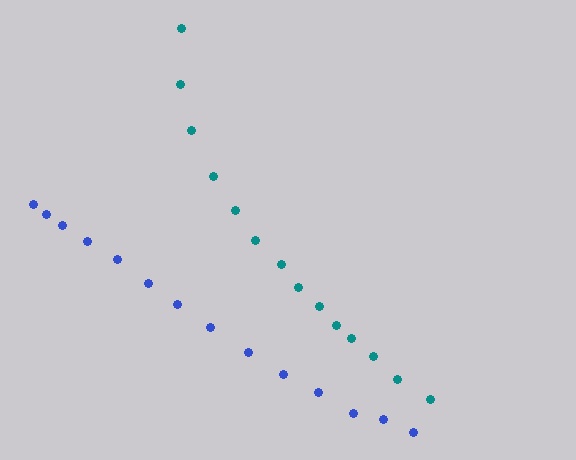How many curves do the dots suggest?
There are 2 distinct paths.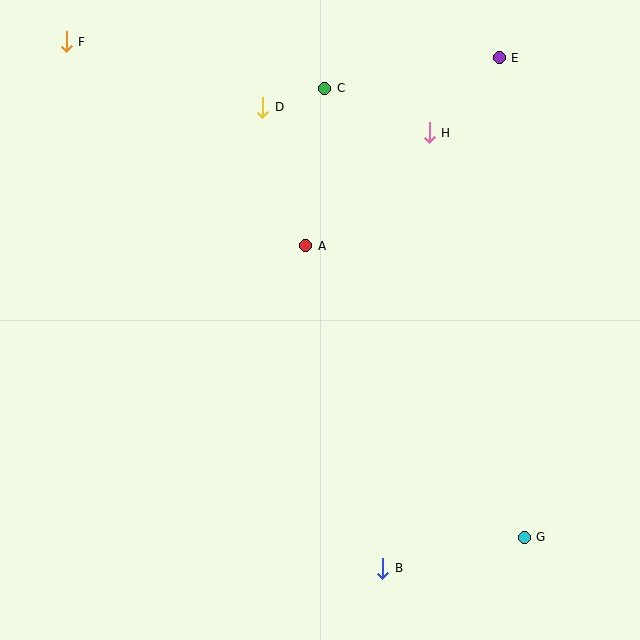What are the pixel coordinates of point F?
Point F is at (66, 42).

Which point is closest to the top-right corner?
Point E is closest to the top-right corner.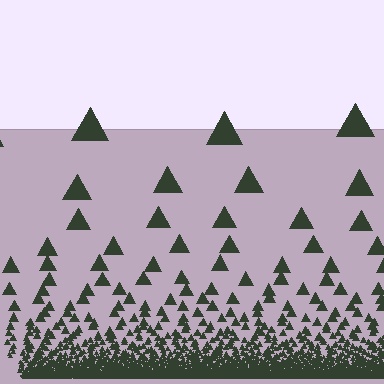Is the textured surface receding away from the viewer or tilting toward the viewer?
The surface appears to tilt toward the viewer. Texture elements get larger and sparser toward the top.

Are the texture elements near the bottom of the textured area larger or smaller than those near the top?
Smaller. The gradient is inverted — elements near the bottom are smaller and denser.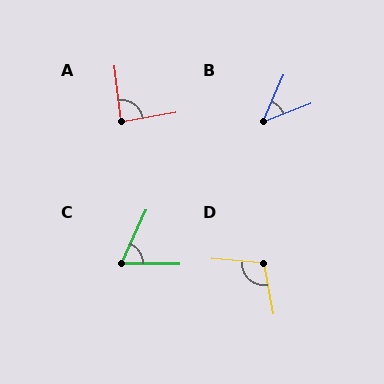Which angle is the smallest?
B, at approximately 44 degrees.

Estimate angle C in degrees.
Approximately 66 degrees.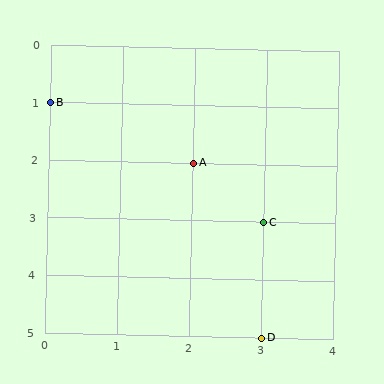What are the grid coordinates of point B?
Point B is at grid coordinates (0, 1).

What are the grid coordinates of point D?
Point D is at grid coordinates (3, 5).